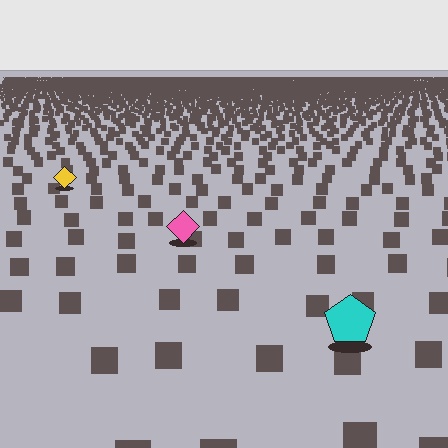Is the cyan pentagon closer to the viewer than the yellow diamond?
Yes. The cyan pentagon is closer — you can tell from the texture gradient: the ground texture is coarser near it.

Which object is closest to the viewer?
The cyan pentagon is closest. The texture marks near it are larger and more spread out.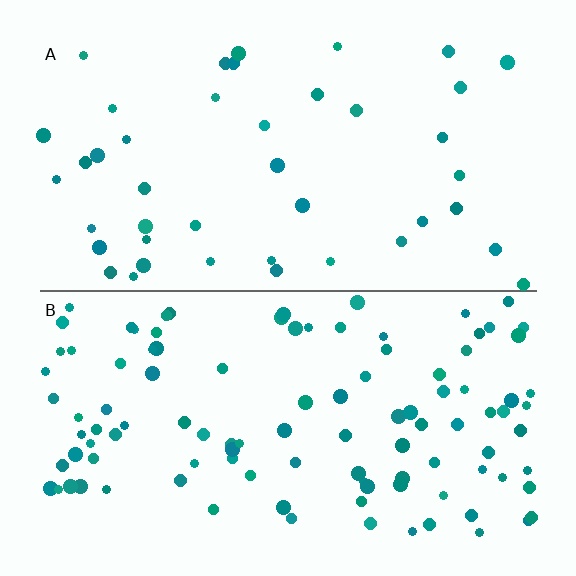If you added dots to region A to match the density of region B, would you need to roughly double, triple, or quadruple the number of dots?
Approximately triple.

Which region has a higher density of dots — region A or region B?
B (the bottom).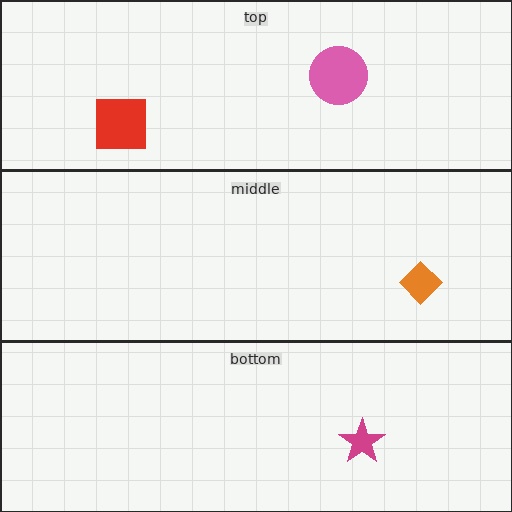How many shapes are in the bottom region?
1.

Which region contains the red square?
The top region.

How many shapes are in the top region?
2.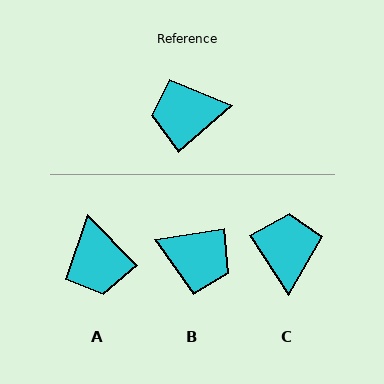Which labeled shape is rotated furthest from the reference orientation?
B, about 148 degrees away.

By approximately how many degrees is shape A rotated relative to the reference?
Approximately 94 degrees counter-clockwise.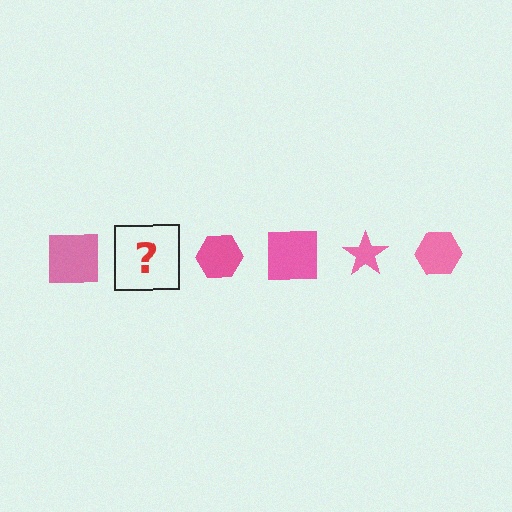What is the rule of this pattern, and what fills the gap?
The rule is that the pattern cycles through square, star, hexagon shapes in pink. The gap should be filled with a pink star.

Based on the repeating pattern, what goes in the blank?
The blank should be a pink star.